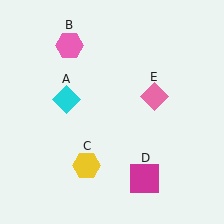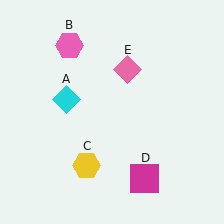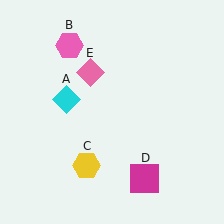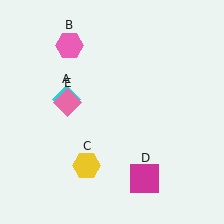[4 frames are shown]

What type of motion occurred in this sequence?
The pink diamond (object E) rotated counterclockwise around the center of the scene.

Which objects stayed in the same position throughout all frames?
Cyan diamond (object A) and pink hexagon (object B) and yellow hexagon (object C) and magenta square (object D) remained stationary.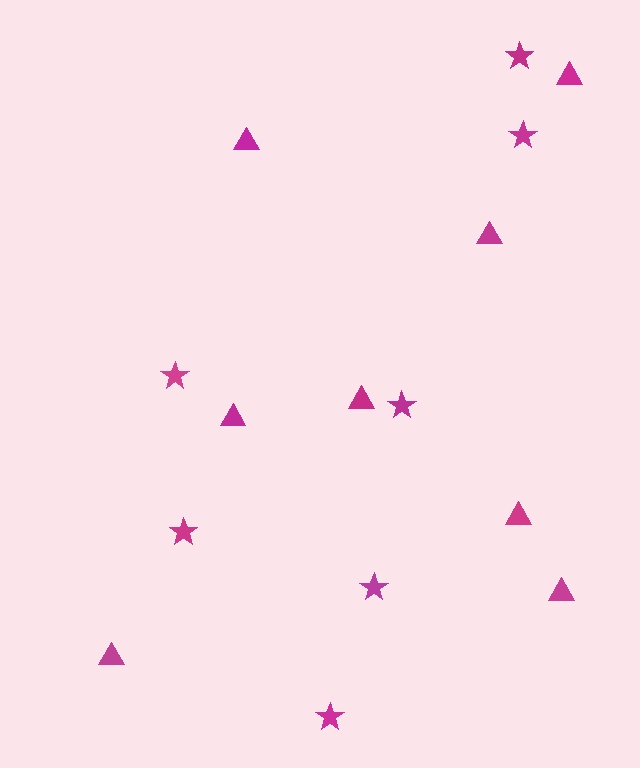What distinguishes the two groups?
There are 2 groups: one group of stars (7) and one group of triangles (8).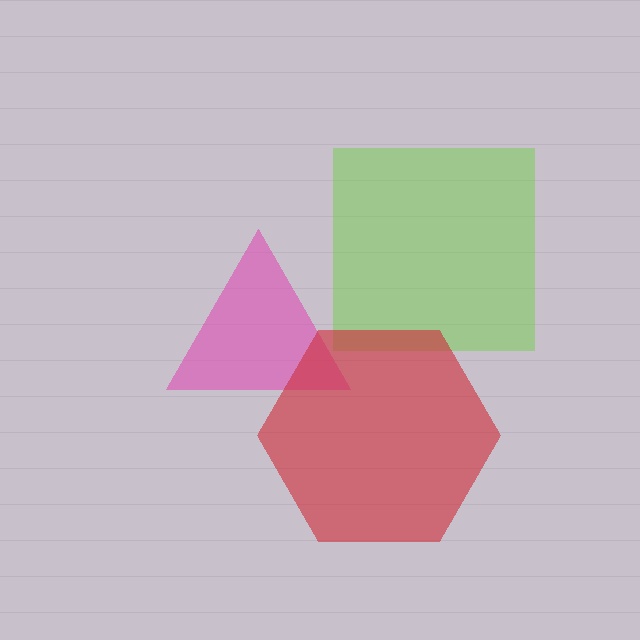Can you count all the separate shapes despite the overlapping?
Yes, there are 3 separate shapes.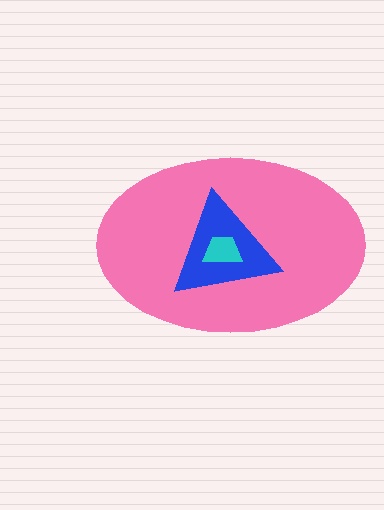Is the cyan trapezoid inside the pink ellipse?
Yes.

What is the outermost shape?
The pink ellipse.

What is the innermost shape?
The cyan trapezoid.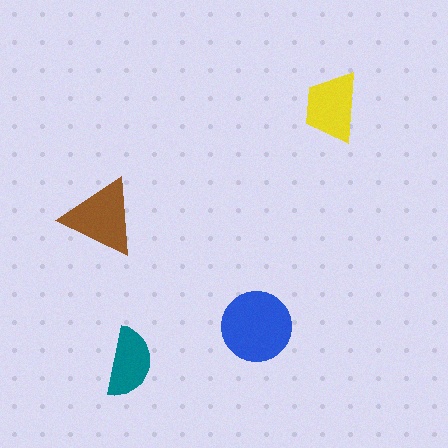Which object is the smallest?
The teal semicircle.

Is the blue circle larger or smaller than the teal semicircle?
Larger.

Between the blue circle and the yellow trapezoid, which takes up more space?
The blue circle.